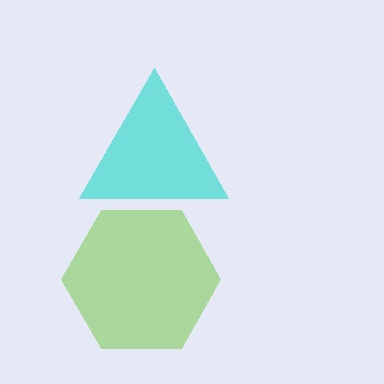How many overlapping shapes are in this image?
There are 2 overlapping shapes in the image.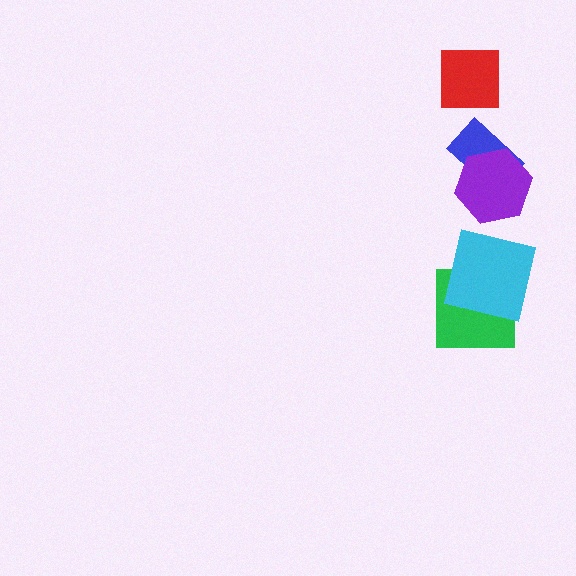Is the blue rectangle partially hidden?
Yes, it is partially covered by another shape.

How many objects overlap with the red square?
0 objects overlap with the red square.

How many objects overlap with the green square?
1 object overlaps with the green square.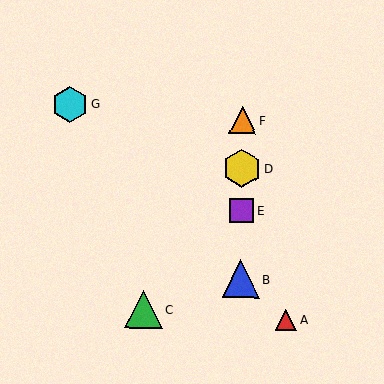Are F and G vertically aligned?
No, F is at x≈242 and G is at x≈69.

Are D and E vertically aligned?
Yes, both are at x≈242.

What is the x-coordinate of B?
Object B is at x≈241.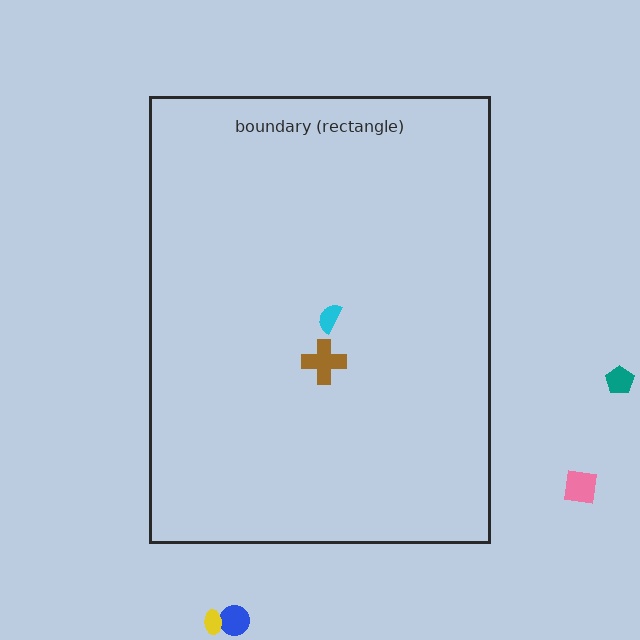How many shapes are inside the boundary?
2 inside, 4 outside.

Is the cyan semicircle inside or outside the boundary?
Inside.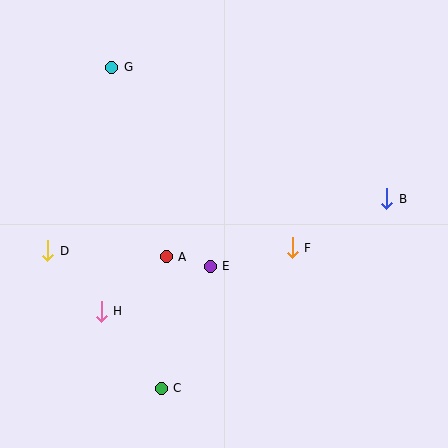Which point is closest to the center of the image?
Point E at (210, 266) is closest to the center.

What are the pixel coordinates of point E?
Point E is at (210, 266).